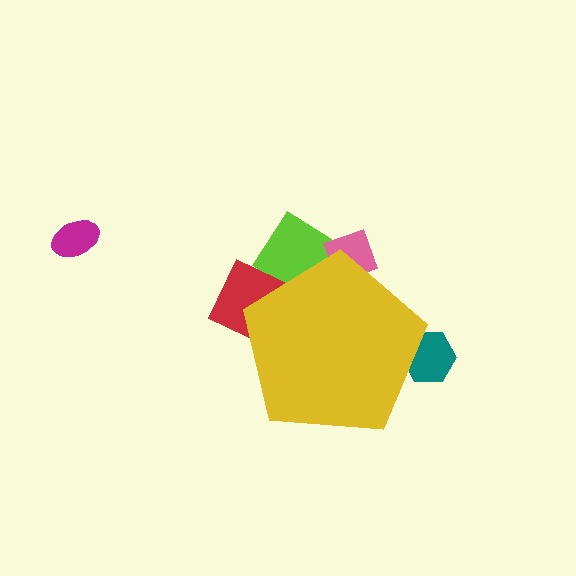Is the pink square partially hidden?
Yes, the pink square is partially hidden behind the yellow pentagon.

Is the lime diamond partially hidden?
Yes, the lime diamond is partially hidden behind the yellow pentagon.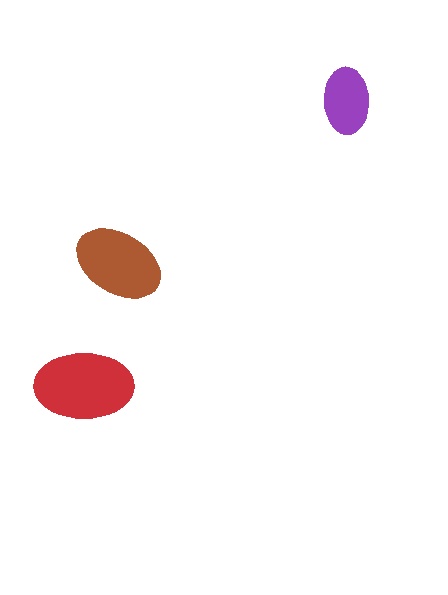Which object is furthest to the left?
The red ellipse is leftmost.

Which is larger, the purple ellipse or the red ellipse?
The red one.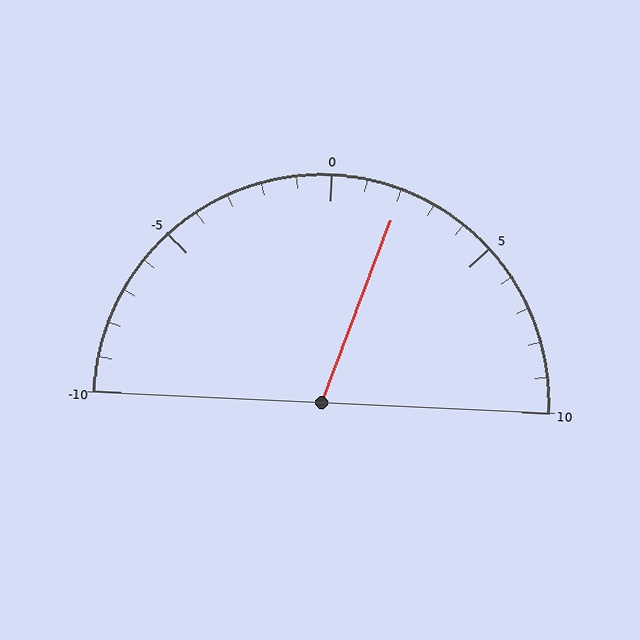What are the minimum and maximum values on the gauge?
The gauge ranges from -10 to 10.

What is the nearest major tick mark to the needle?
The nearest major tick mark is 0.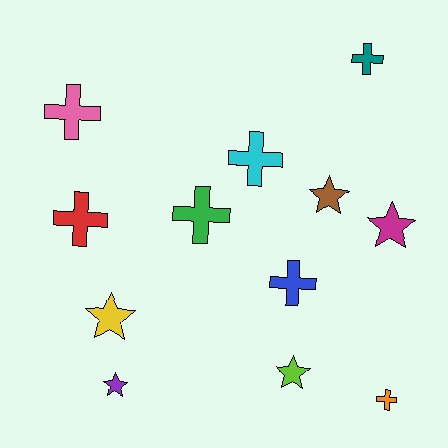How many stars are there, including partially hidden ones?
There are 5 stars.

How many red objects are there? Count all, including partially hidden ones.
There is 1 red object.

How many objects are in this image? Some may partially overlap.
There are 12 objects.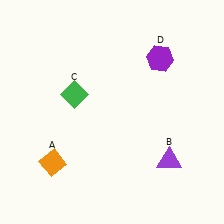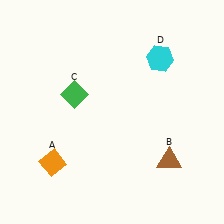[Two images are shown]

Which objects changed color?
B changed from purple to brown. D changed from purple to cyan.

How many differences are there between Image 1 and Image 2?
There are 2 differences between the two images.